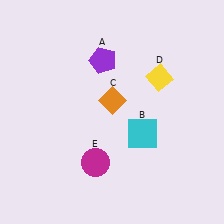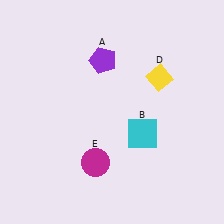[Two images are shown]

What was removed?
The orange diamond (C) was removed in Image 2.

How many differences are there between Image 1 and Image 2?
There is 1 difference between the two images.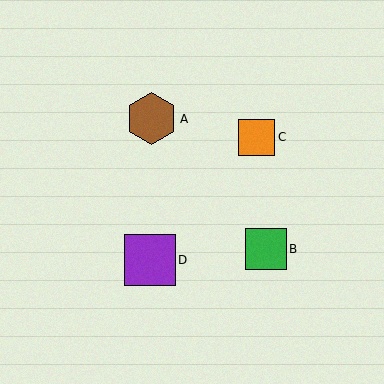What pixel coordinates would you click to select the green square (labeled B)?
Click at (266, 249) to select the green square B.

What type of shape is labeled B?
Shape B is a green square.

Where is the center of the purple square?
The center of the purple square is at (150, 260).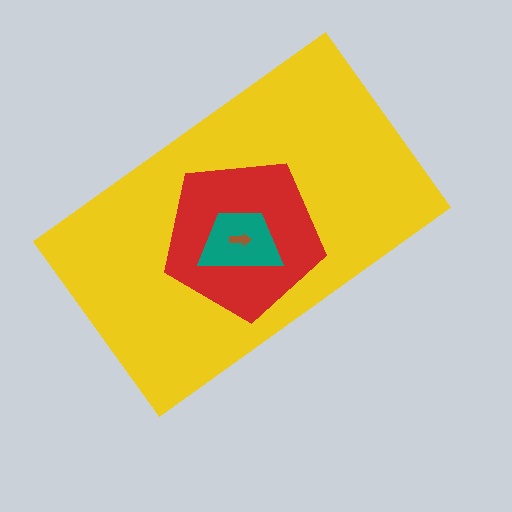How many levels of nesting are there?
4.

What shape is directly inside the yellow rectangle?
The red pentagon.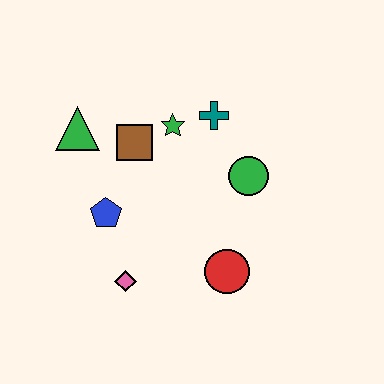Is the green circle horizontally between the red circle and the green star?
No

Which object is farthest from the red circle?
The green triangle is farthest from the red circle.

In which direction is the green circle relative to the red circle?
The green circle is above the red circle.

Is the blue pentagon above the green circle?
No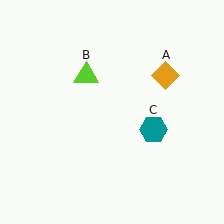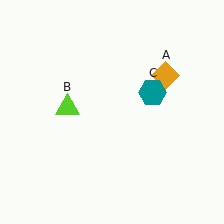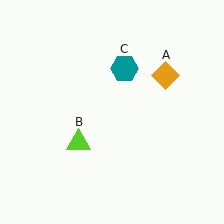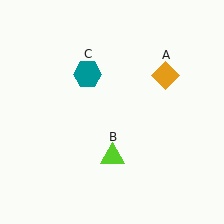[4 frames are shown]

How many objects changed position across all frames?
2 objects changed position: lime triangle (object B), teal hexagon (object C).